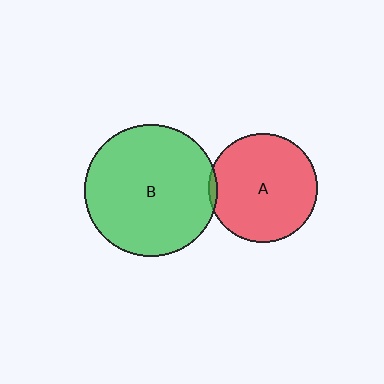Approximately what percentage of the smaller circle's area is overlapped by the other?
Approximately 5%.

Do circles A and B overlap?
Yes.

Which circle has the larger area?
Circle B (green).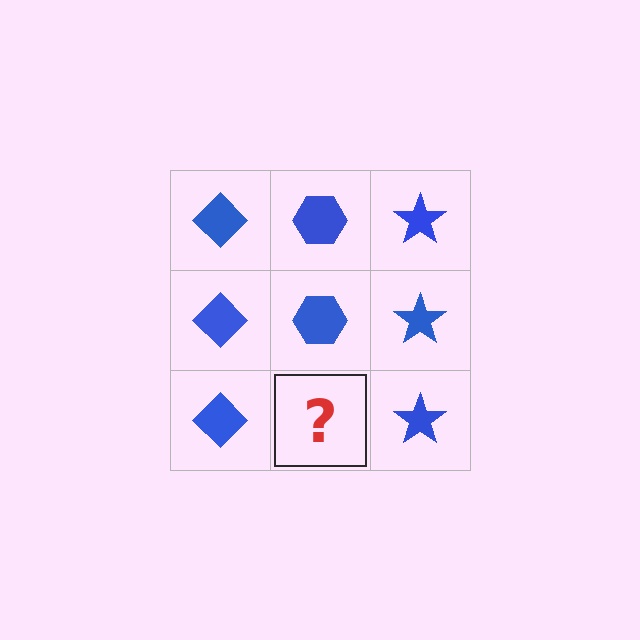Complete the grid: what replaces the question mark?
The question mark should be replaced with a blue hexagon.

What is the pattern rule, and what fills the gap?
The rule is that each column has a consistent shape. The gap should be filled with a blue hexagon.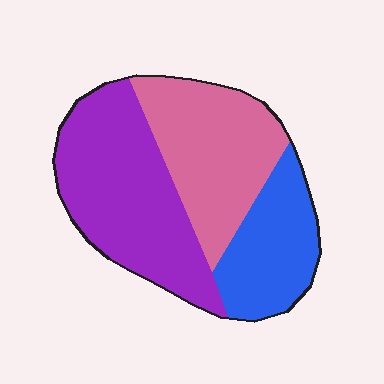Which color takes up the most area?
Purple, at roughly 40%.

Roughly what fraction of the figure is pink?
Pink covers roughly 35% of the figure.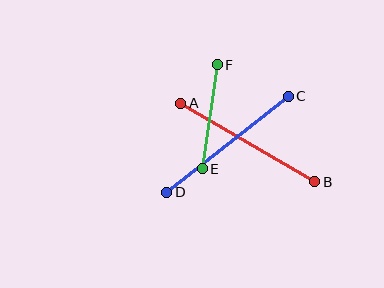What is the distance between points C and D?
The distance is approximately 155 pixels.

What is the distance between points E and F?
The distance is approximately 105 pixels.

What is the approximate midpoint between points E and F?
The midpoint is at approximately (210, 117) pixels.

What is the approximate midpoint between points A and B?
The midpoint is at approximately (248, 142) pixels.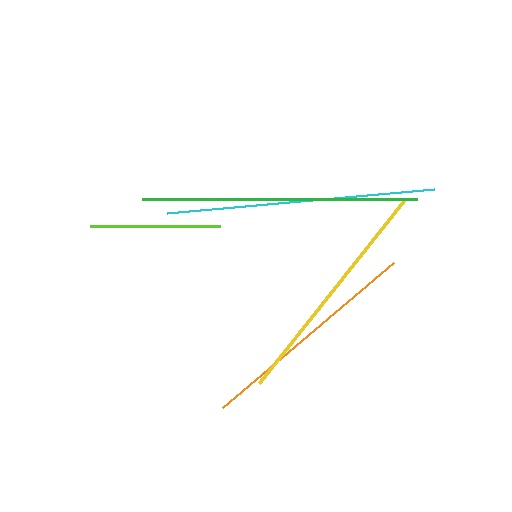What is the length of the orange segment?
The orange segment is approximately 224 pixels long.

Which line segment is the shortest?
The lime line is the shortest at approximately 129 pixels.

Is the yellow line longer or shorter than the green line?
The green line is longer than the yellow line.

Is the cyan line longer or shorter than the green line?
The green line is longer than the cyan line.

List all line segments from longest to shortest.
From longest to shortest: green, cyan, yellow, orange, lime.